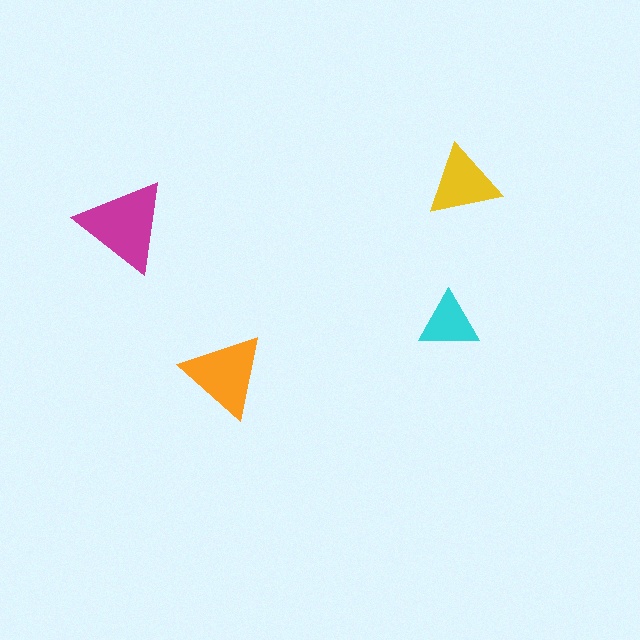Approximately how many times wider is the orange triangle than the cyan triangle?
About 1.5 times wider.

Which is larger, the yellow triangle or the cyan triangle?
The yellow one.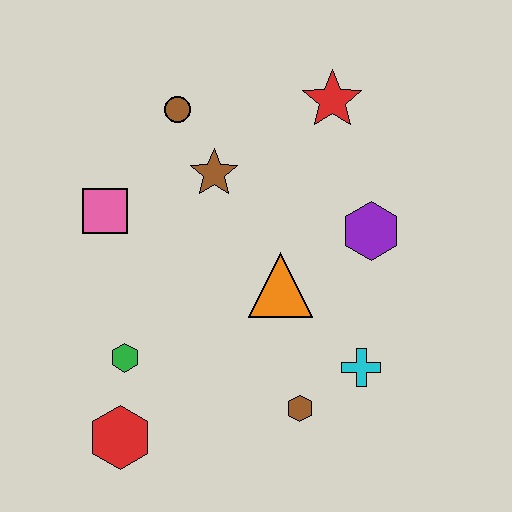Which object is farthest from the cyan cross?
The brown circle is farthest from the cyan cross.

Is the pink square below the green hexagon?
No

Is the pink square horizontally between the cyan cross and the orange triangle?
No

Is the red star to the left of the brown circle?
No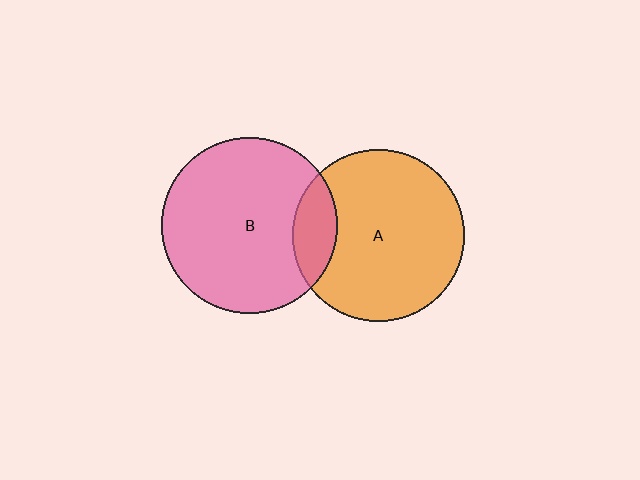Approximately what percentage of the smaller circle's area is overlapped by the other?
Approximately 15%.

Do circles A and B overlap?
Yes.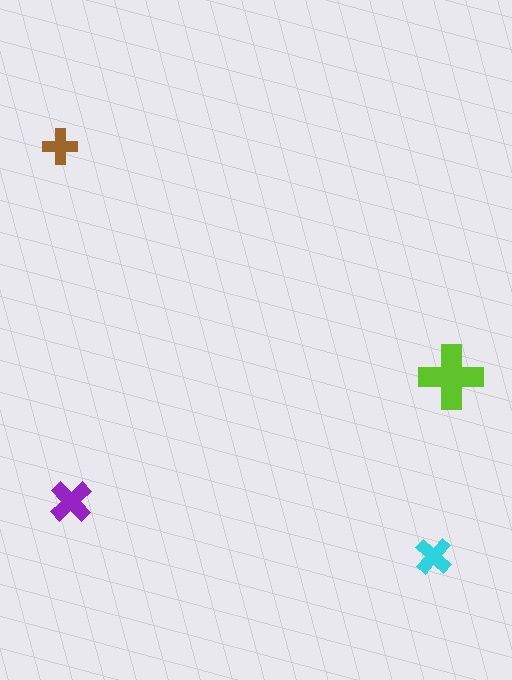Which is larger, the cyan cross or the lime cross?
The lime one.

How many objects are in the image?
There are 4 objects in the image.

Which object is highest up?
The brown cross is topmost.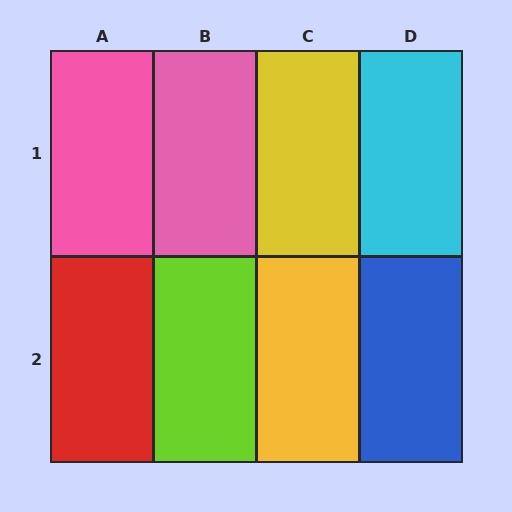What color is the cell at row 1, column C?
Yellow.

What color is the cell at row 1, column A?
Pink.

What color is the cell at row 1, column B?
Pink.